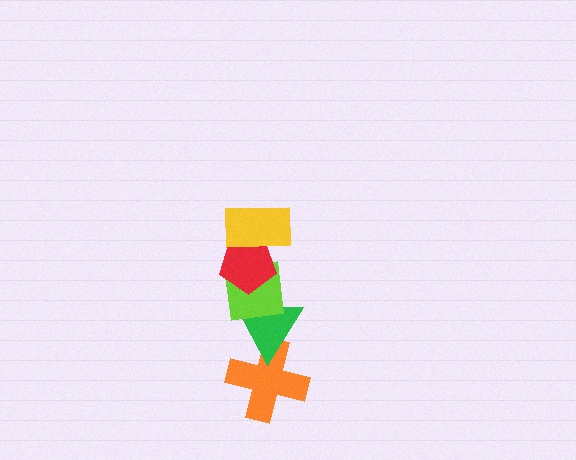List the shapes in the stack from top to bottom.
From top to bottom: the yellow rectangle, the red pentagon, the lime square, the green triangle, the orange cross.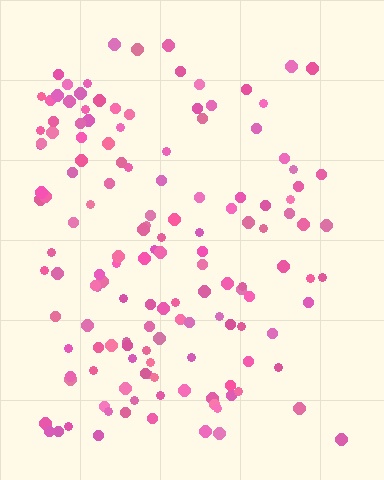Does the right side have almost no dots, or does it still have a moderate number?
Still a moderate number, just noticeably fewer than the left.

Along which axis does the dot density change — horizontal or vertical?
Horizontal.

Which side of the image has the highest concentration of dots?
The left.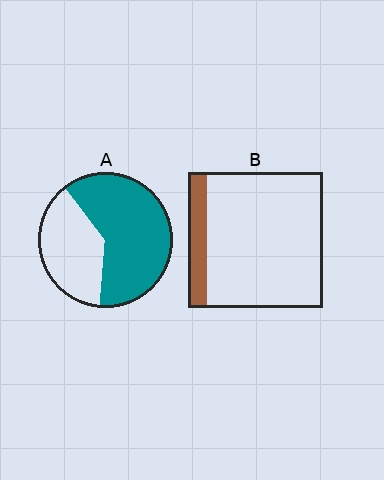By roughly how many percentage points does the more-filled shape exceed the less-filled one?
By roughly 50 percentage points (A over B).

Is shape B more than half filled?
No.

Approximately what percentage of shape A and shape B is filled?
A is approximately 60% and B is approximately 15%.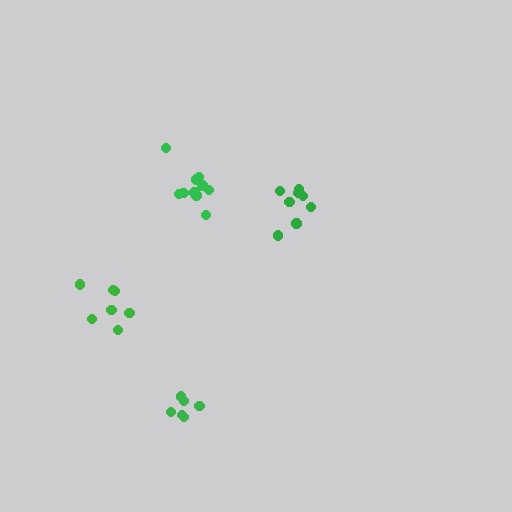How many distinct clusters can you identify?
There are 4 distinct clusters.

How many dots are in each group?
Group 1: 10 dots, Group 2: 7 dots, Group 3: 8 dots, Group 4: 6 dots (31 total).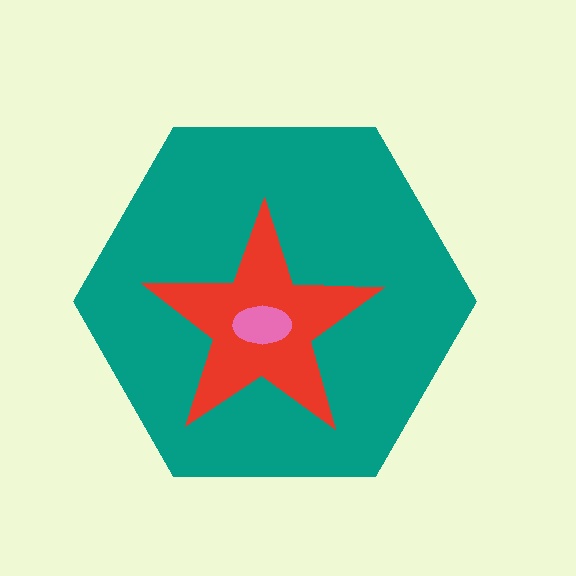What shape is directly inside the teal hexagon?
The red star.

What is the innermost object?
The pink ellipse.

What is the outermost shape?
The teal hexagon.